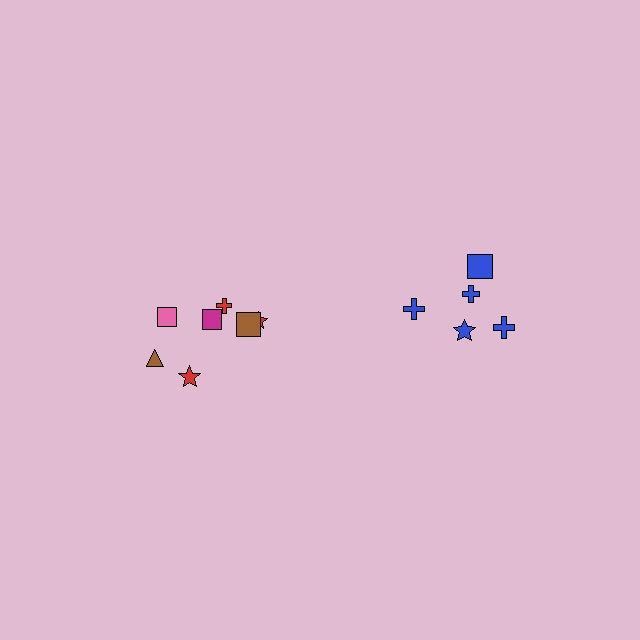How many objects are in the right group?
There are 5 objects.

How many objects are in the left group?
There are 7 objects.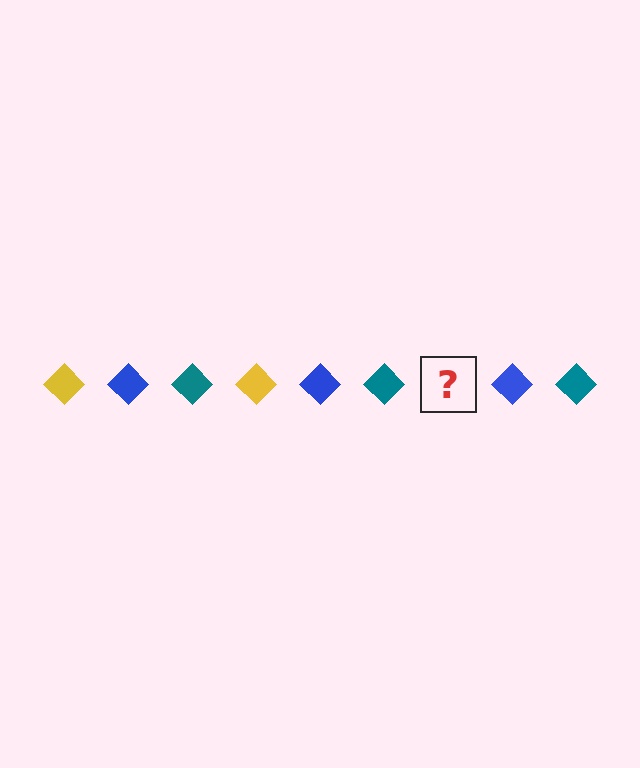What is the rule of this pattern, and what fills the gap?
The rule is that the pattern cycles through yellow, blue, teal diamonds. The gap should be filled with a yellow diamond.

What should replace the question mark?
The question mark should be replaced with a yellow diamond.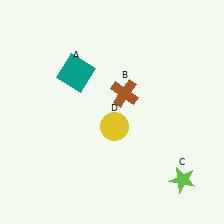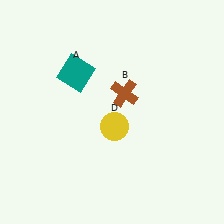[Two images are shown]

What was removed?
The lime star (C) was removed in Image 2.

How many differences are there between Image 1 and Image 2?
There is 1 difference between the two images.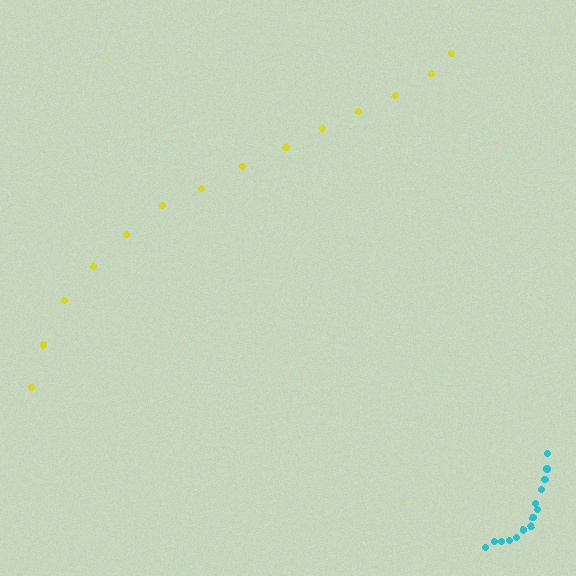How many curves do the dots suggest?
There are 2 distinct paths.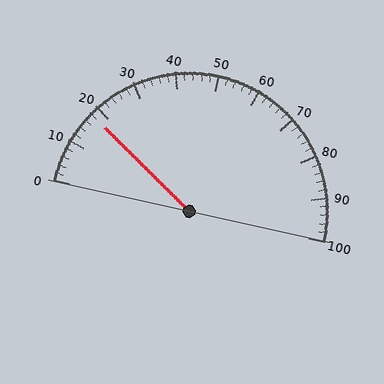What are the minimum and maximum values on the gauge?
The gauge ranges from 0 to 100.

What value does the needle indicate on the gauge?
The needle indicates approximately 18.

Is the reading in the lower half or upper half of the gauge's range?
The reading is in the lower half of the range (0 to 100).